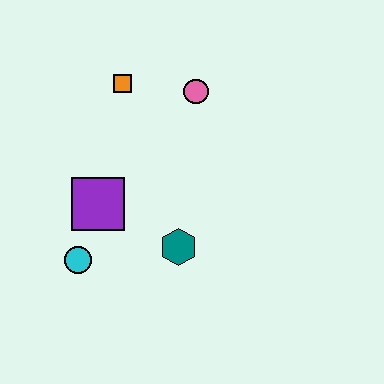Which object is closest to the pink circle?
The orange square is closest to the pink circle.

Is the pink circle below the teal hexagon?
No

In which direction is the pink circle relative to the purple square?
The pink circle is above the purple square.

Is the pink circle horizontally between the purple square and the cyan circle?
No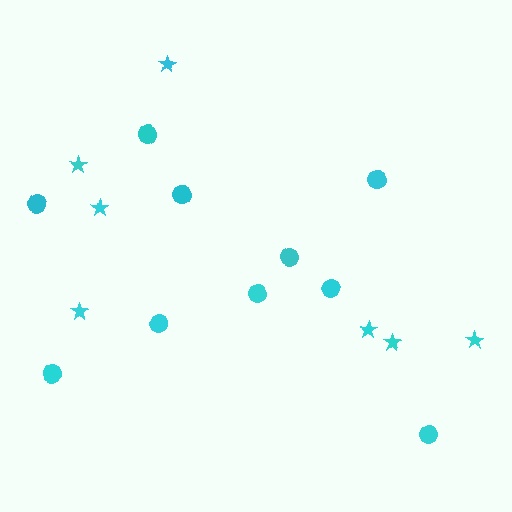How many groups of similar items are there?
There are 2 groups: one group of stars (7) and one group of circles (10).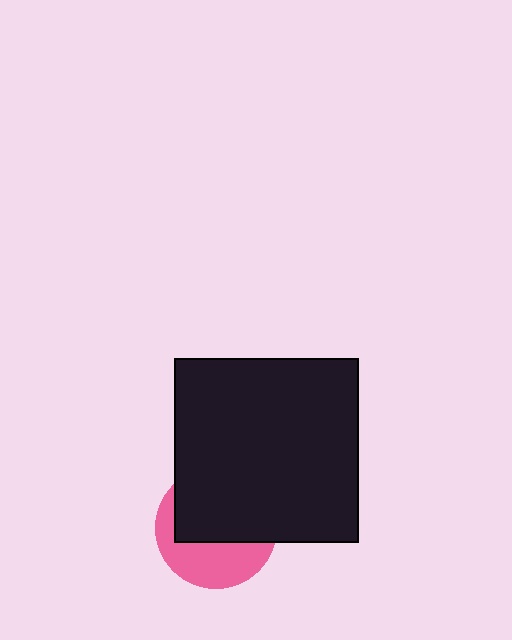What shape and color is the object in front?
The object in front is a black square.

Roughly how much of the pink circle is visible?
A small part of it is visible (roughly 41%).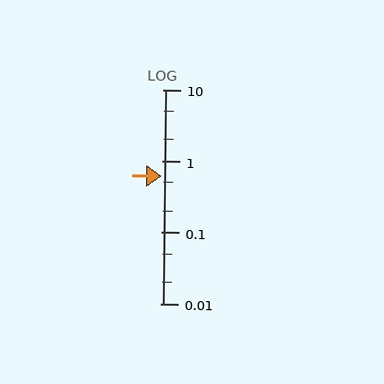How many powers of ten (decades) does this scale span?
The scale spans 3 decades, from 0.01 to 10.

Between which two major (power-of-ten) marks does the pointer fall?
The pointer is between 0.1 and 1.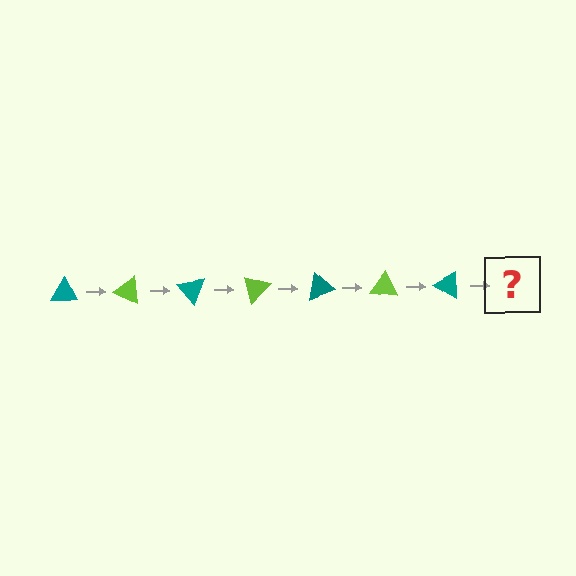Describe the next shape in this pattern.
It should be a lime triangle, rotated 175 degrees from the start.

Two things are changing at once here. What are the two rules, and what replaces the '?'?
The two rules are that it rotates 25 degrees each step and the color cycles through teal and lime. The '?' should be a lime triangle, rotated 175 degrees from the start.